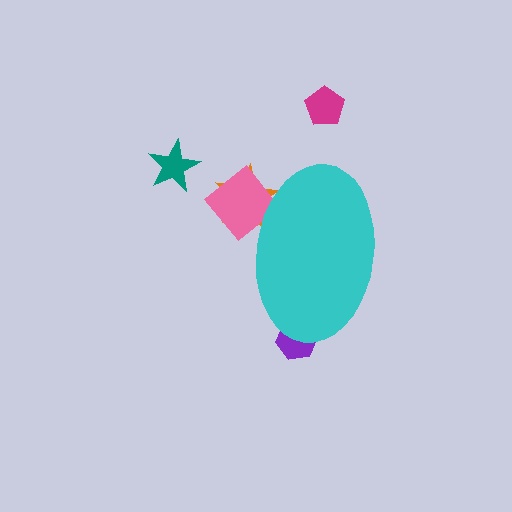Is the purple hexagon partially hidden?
Yes, the purple hexagon is partially hidden behind the cyan ellipse.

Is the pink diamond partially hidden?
Yes, the pink diamond is partially hidden behind the cyan ellipse.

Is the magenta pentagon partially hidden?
No, the magenta pentagon is fully visible.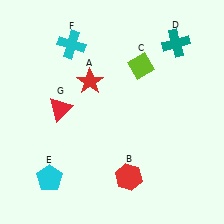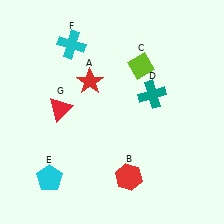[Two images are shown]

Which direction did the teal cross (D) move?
The teal cross (D) moved down.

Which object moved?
The teal cross (D) moved down.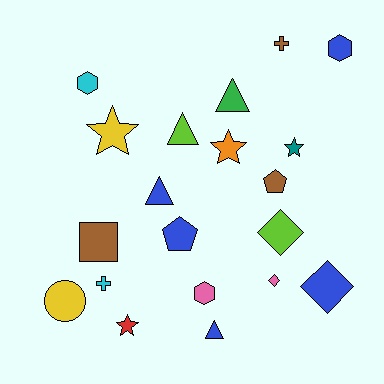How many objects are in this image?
There are 20 objects.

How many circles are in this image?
There is 1 circle.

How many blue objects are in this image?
There are 5 blue objects.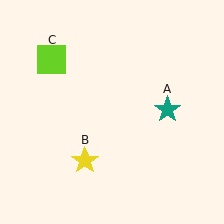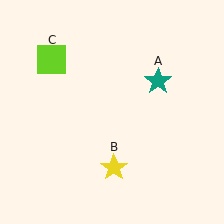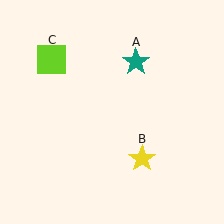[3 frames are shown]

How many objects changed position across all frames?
2 objects changed position: teal star (object A), yellow star (object B).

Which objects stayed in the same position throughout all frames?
Lime square (object C) remained stationary.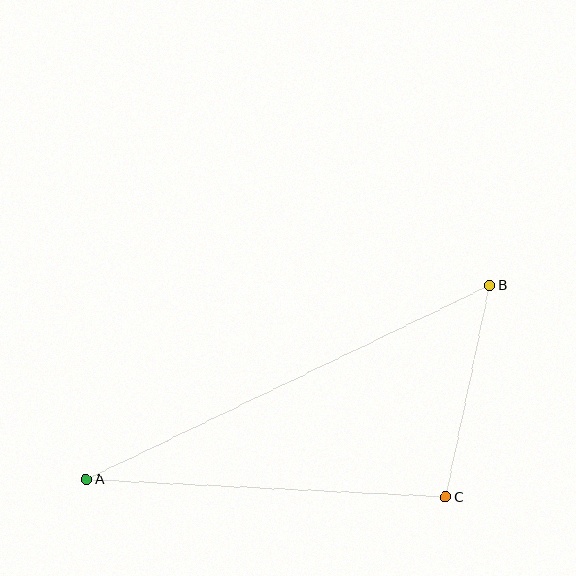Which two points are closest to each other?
Points B and C are closest to each other.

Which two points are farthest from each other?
Points A and B are farthest from each other.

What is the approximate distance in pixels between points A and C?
The distance between A and C is approximately 360 pixels.